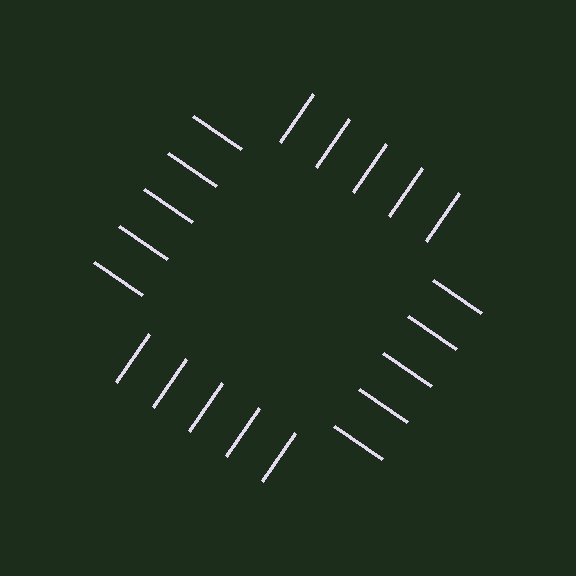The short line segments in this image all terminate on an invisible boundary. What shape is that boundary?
An illusory square — the line segments terminate on its edges but no continuous stroke is drawn.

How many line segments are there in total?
20 — 5 along each of the 4 edges.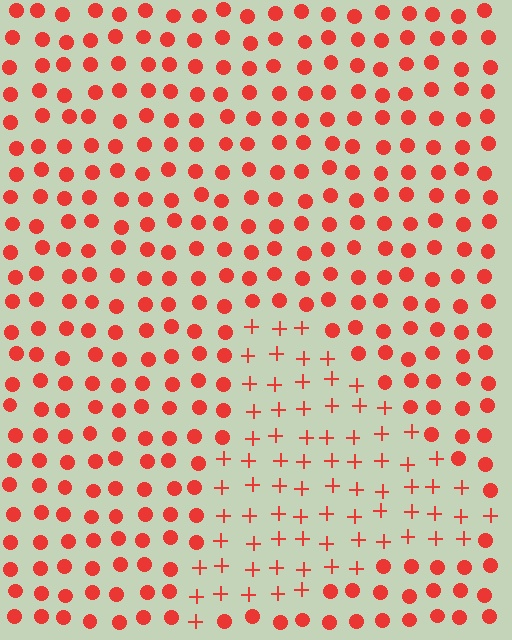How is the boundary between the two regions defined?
The boundary is defined by a change in element shape: plus signs inside vs. circles outside. All elements share the same color and spacing.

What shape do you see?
I see a triangle.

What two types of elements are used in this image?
The image uses plus signs inside the triangle region and circles outside it.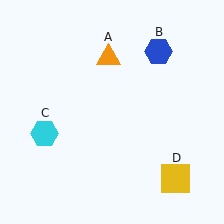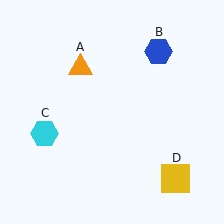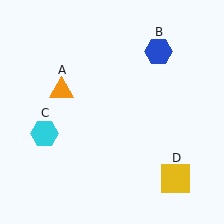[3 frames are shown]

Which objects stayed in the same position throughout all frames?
Blue hexagon (object B) and cyan hexagon (object C) and yellow square (object D) remained stationary.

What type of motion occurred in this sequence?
The orange triangle (object A) rotated counterclockwise around the center of the scene.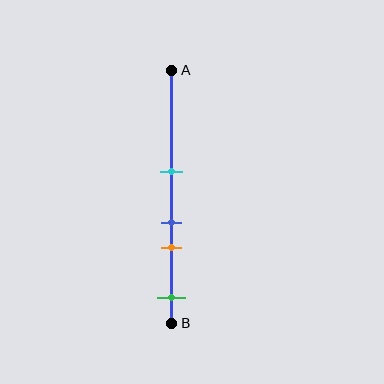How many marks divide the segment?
There are 4 marks dividing the segment.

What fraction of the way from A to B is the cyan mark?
The cyan mark is approximately 40% (0.4) of the way from A to B.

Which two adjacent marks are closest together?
The blue and orange marks are the closest adjacent pair.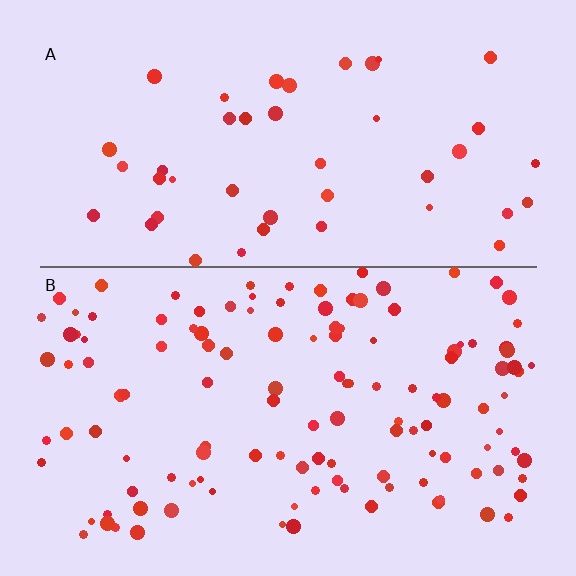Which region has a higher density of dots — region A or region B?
B (the bottom).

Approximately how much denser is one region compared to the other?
Approximately 2.8× — region B over region A.